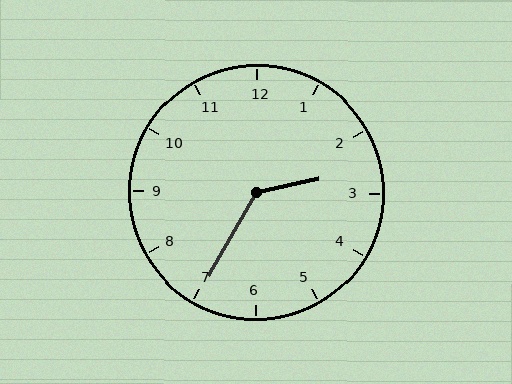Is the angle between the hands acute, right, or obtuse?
It is obtuse.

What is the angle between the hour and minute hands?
Approximately 132 degrees.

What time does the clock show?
2:35.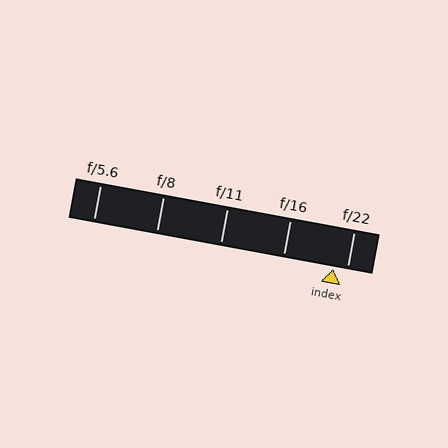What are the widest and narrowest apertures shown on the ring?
The widest aperture shown is f/5.6 and the narrowest is f/22.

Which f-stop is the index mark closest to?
The index mark is closest to f/22.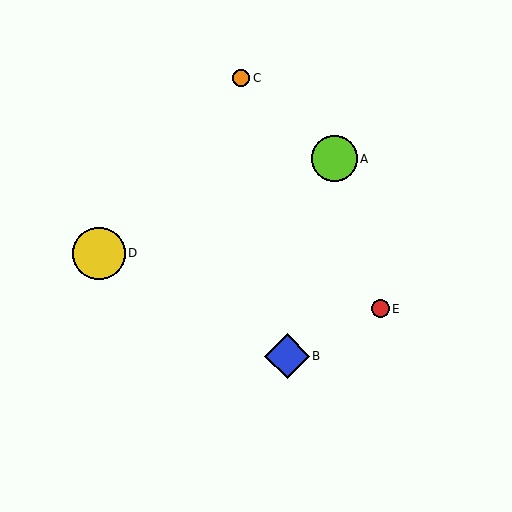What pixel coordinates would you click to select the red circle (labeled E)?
Click at (381, 309) to select the red circle E.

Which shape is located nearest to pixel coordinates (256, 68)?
The orange circle (labeled C) at (241, 78) is nearest to that location.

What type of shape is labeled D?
Shape D is a yellow circle.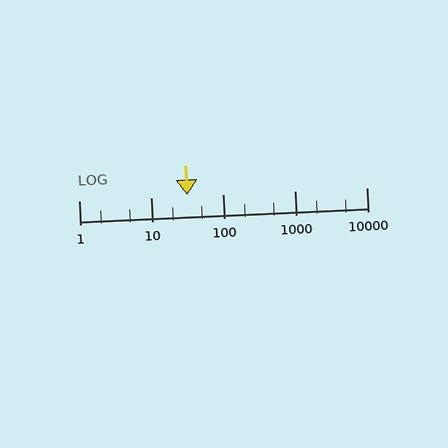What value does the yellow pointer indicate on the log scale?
The pointer indicates approximately 32.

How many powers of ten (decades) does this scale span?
The scale spans 4 decades, from 1 to 10000.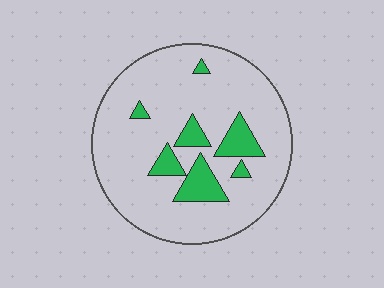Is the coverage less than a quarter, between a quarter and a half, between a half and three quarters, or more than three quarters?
Less than a quarter.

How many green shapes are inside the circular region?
7.